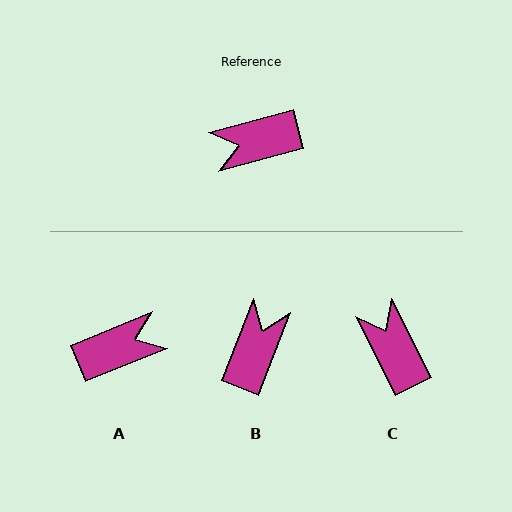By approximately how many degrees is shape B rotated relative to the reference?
Approximately 126 degrees clockwise.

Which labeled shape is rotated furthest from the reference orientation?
A, about 173 degrees away.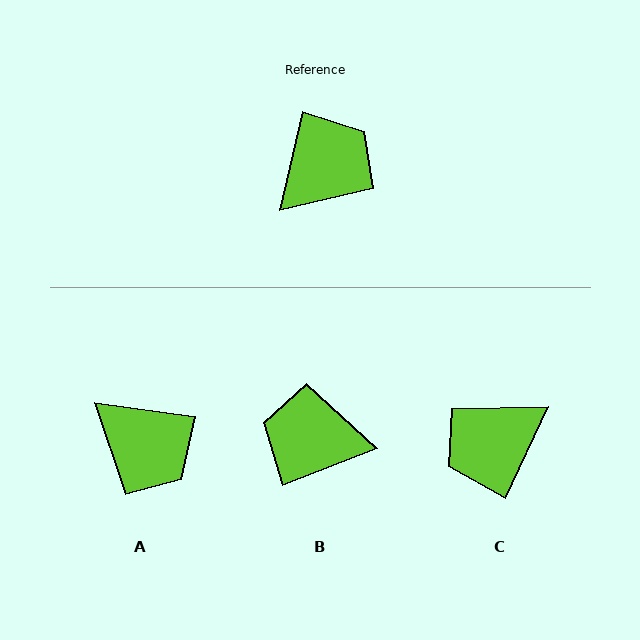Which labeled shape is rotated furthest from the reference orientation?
C, about 168 degrees away.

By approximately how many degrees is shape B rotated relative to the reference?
Approximately 124 degrees counter-clockwise.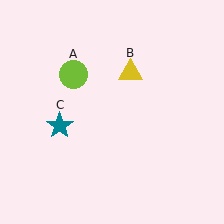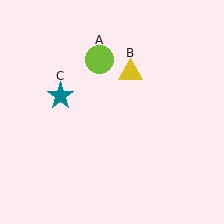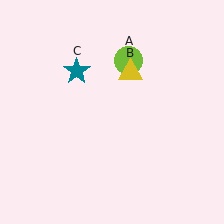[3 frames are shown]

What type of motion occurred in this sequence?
The lime circle (object A), teal star (object C) rotated clockwise around the center of the scene.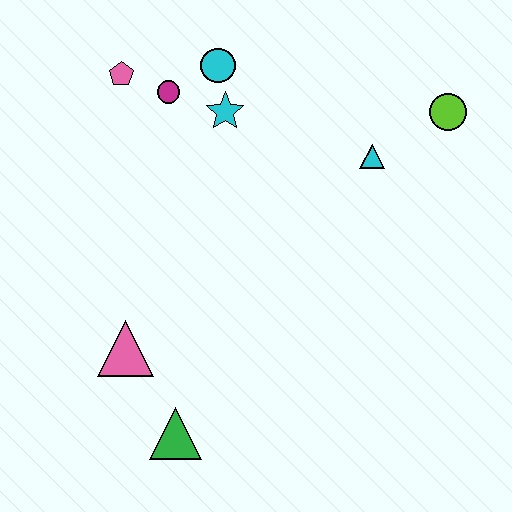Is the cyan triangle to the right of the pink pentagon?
Yes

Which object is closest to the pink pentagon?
The magenta circle is closest to the pink pentagon.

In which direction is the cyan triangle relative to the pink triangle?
The cyan triangle is to the right of the pink triangle.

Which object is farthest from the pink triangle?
The lime circle is farthest from the pink triangle.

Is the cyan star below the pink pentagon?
Yes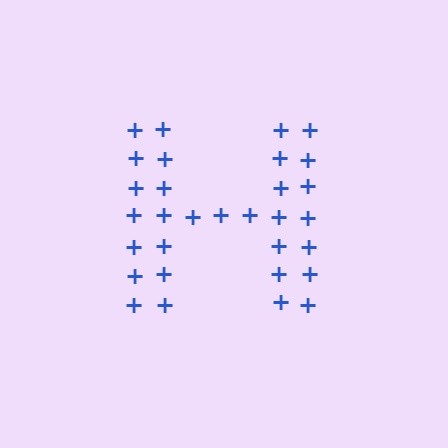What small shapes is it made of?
It is made of small plus signs.